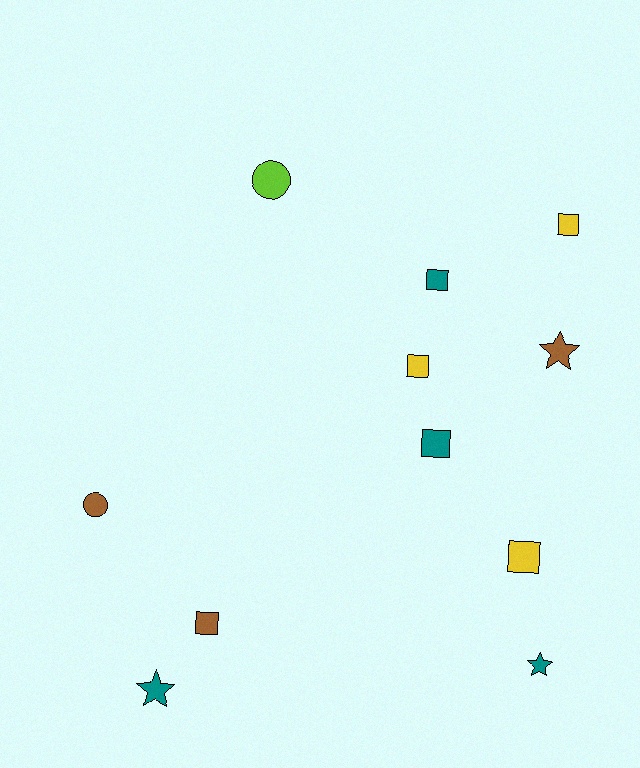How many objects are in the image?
There are 11 objects.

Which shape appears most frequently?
Square, with 6 objects.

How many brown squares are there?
There is 1 brown square.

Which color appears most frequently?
Teal, with 4 objects.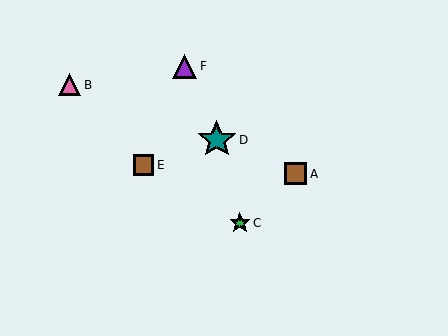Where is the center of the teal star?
The center of the teal star is at (217, 140).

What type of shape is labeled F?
Shape F is a purple triangle.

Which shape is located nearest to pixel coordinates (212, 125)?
The teal star (labeled D) at (217, 140) is nearest to that location.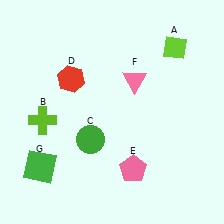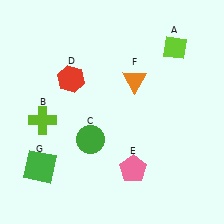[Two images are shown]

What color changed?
The triangle (F) changed from pink in Image 1 to orange in Image 2.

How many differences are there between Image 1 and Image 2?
There is 1 difference between the two images.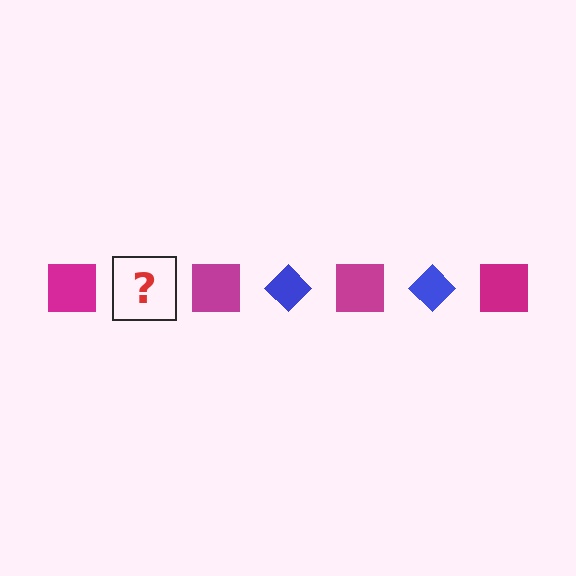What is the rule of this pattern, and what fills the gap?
The rule is that the pattern alternates between magenta square and blue diamond. The gap should be filled with a blue diamond.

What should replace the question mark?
The question mark should be replaced with a blue diamond.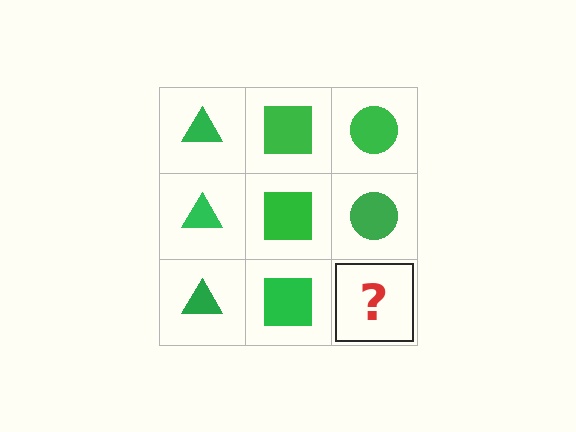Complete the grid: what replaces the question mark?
The question mark should be replaced with a green circle.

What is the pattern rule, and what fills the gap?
The rule is that each column has a consistent shape. The gap should be filled with a green circle.